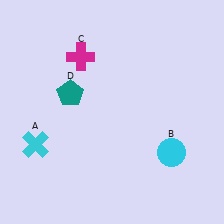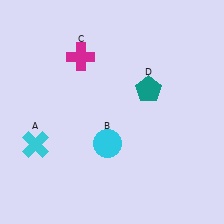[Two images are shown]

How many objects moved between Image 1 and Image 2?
2 objects moved between the two images.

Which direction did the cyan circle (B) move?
The cyan circle (B) moved left.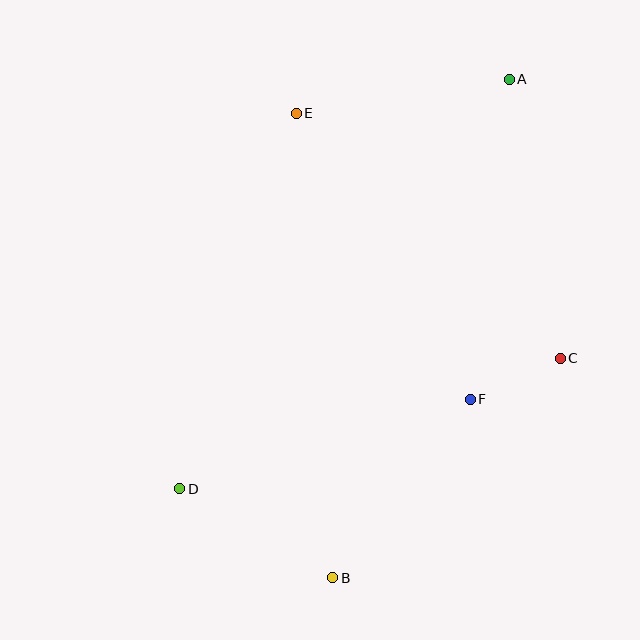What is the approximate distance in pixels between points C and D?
The distance between C and D is approximately 402 pixels.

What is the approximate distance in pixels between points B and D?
The distance between B and D is approximately 177 pixels.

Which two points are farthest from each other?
Points A and B are farthest from each other.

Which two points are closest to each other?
Points C and F are closest to each other.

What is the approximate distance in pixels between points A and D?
The distance between A and D is approximately 526 pixels.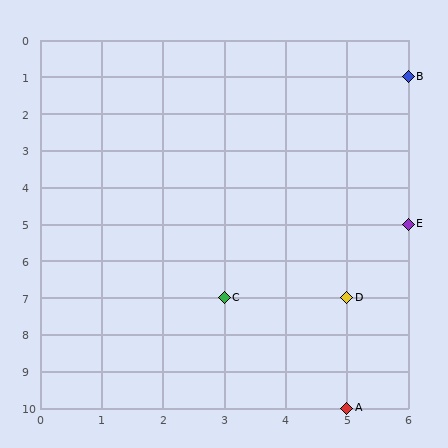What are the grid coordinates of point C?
Point C is at grid coordinates (3, 7).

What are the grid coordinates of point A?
Point A is at grid coordinates (5, 10).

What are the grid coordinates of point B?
Point B is at grid coordinates (6, 1).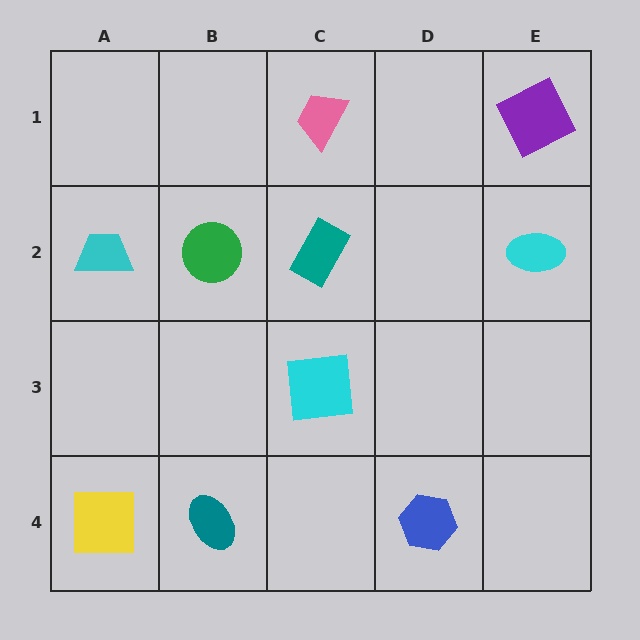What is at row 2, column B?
A green circle.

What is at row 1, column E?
A purple square.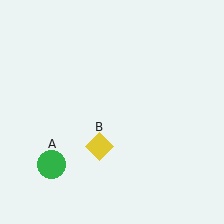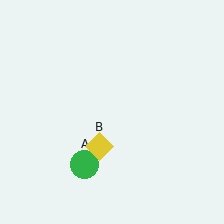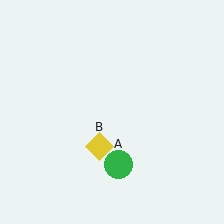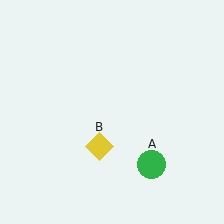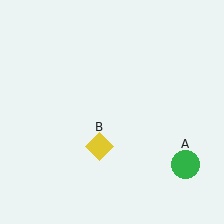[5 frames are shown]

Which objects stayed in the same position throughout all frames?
Yellow diamond (object B) remained stationary.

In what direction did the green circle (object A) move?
The green circle (object A) moved right.